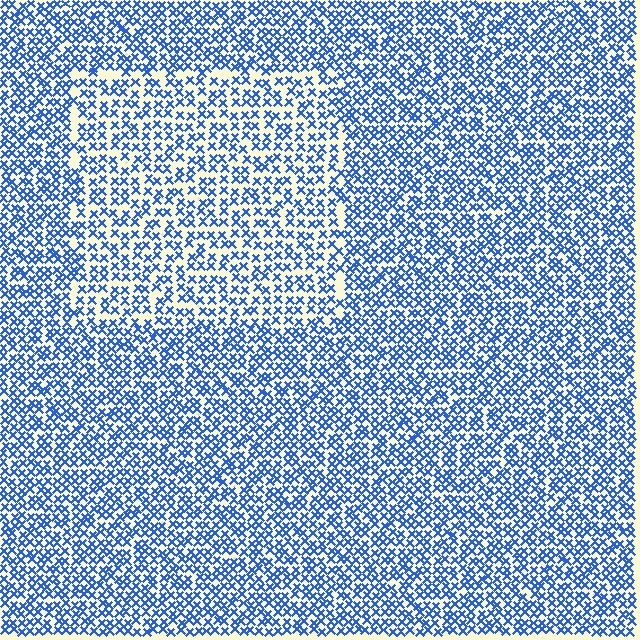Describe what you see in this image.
The image contains small blue elements arranged at two different densities. A rectangle-shaped region is visible where the elements are less densely packed than the surrounding area.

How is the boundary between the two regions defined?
The boundary is defined by a change in element density (approximately 1.5x ratio). All elements are the same color, size, and shape.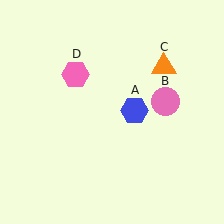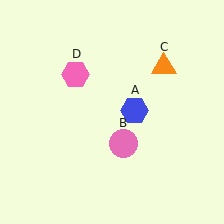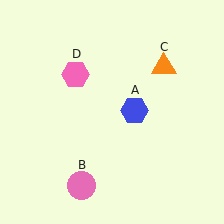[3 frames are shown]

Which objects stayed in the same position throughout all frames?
Blue hexagon (object A) and orange triangle (object C) and pink hexagon (object D) remained stationary.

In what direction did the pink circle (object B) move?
The pink circle (object B) moved down and to the left.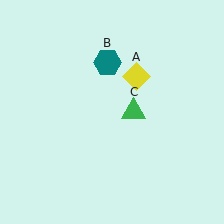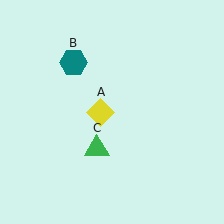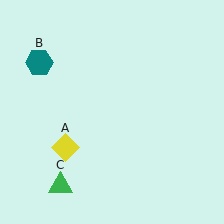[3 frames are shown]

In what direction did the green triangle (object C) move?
The green triangle (object C) moved down and to the left.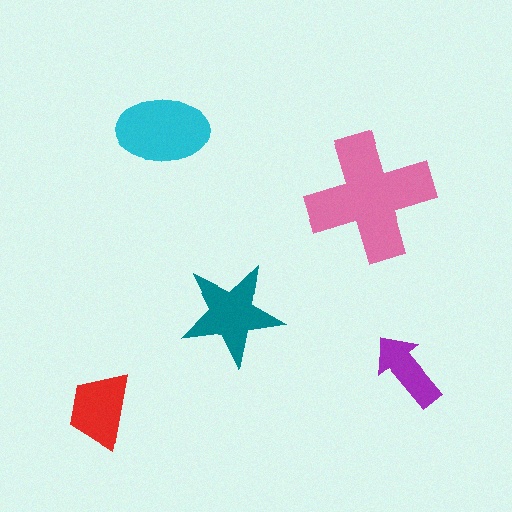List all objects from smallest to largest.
The purple arrow, the red trapezoid, the teal star, the cyan ellipse, the pink cross.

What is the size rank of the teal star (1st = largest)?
3rd.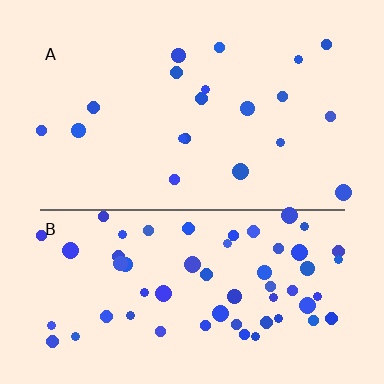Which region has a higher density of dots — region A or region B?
B (the bottom).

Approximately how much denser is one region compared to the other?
Approximately 3.1× — region B over region A.